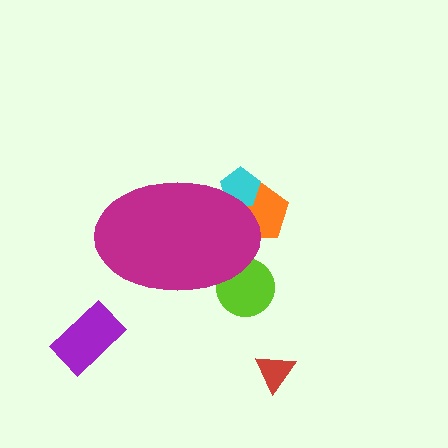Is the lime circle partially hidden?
Yes, the lime circle is partially hidden behind the magenta ellipse.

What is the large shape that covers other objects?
A magenta ellipse.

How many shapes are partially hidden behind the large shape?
4 shapes are partially hidden.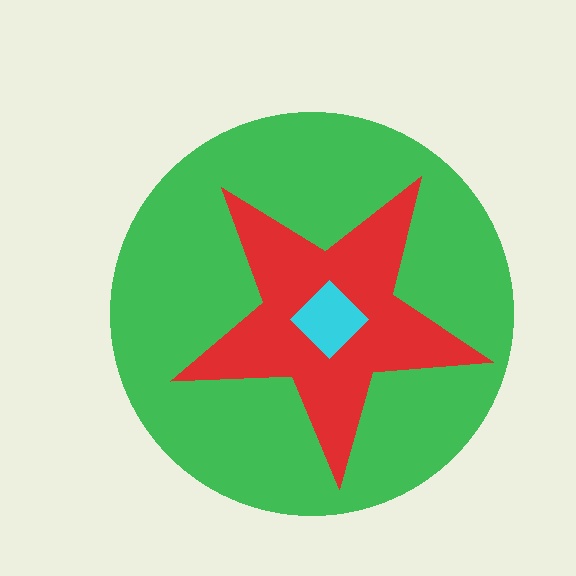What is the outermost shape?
The green circle.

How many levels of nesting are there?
3.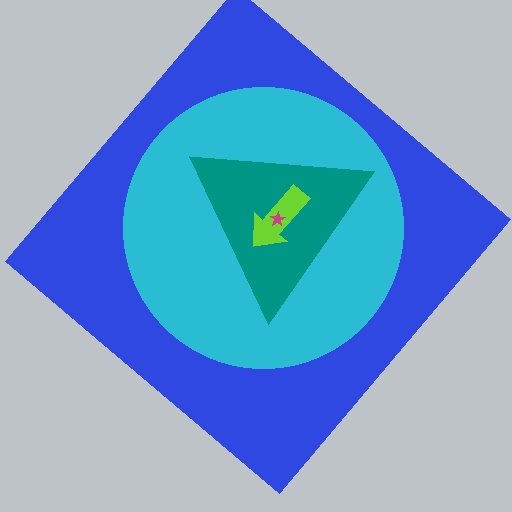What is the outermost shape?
The blue diamond.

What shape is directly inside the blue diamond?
The cyan circle.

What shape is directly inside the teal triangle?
The lime arrow.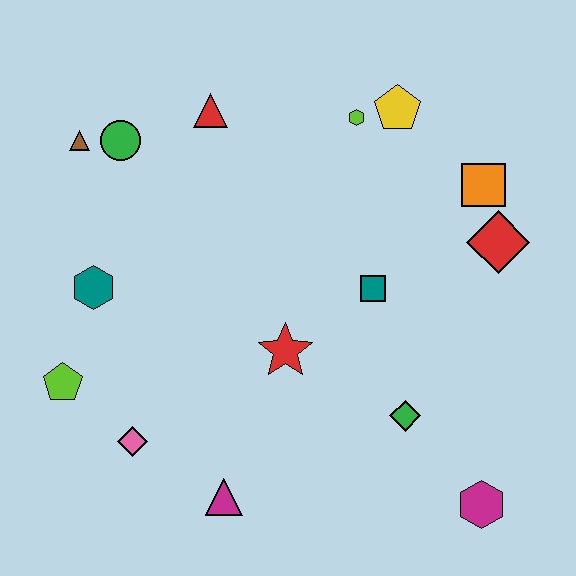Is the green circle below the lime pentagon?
No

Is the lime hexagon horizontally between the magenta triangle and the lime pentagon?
No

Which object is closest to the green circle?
The brown triangle is closest to the green circle.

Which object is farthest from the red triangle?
The magenta hexagon is farthest from the red triangle.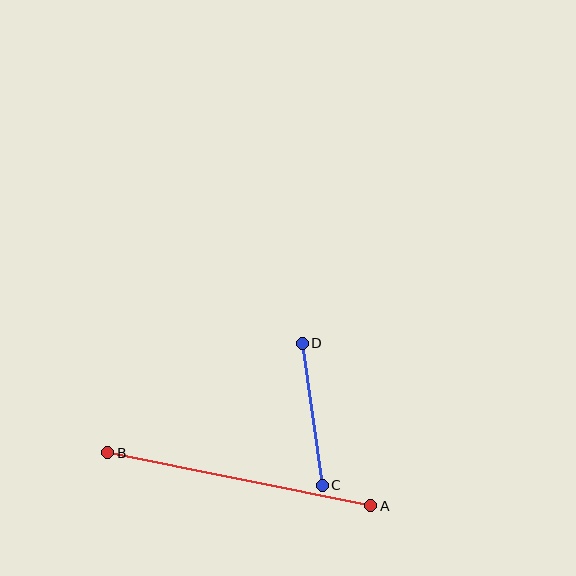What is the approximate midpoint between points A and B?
The midpoint is at approximately (239, 479) pixels.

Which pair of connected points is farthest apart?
Points A and B are farthest apart.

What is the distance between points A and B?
The distance is approximately 269 pixels.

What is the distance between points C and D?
The distance is approximately 144 pixels.